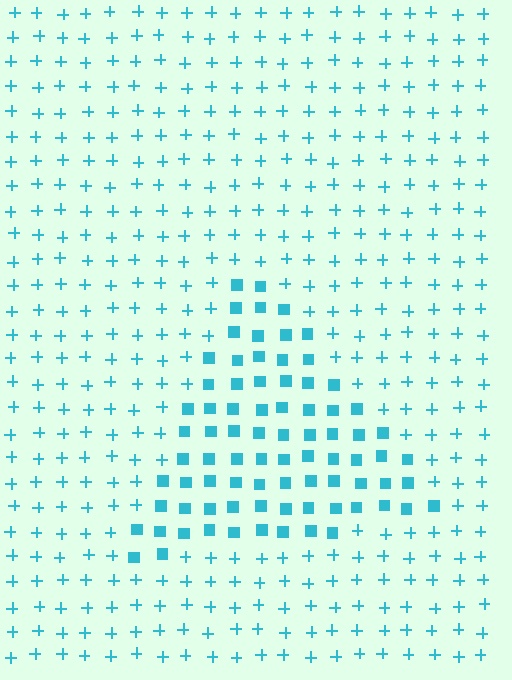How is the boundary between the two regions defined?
The boundary is defined by a change in element shape: squares inside vs. plus signs outside. All elements share the same color and spacing.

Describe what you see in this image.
The image is filled with small cyan elements arranged in a uniform grid. A triangle-shaped region contains squares, while the surrounding area contains plus signs. The boundary is defined purely by the change in element shape.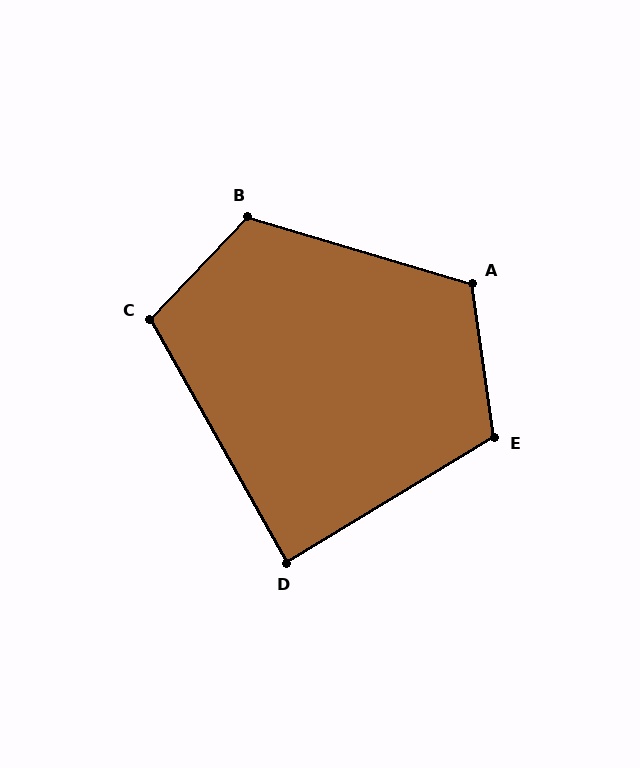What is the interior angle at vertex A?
Approximately 115 degrees (obtuse).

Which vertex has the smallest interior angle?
D, at approximately 88 degrees.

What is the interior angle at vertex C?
Approximately 107 degrees (obtuse).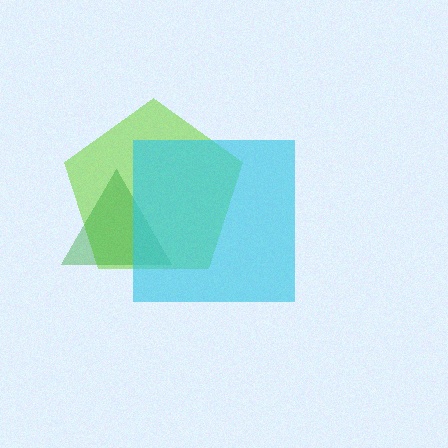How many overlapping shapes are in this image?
There are 3 overlapping shapes in the image.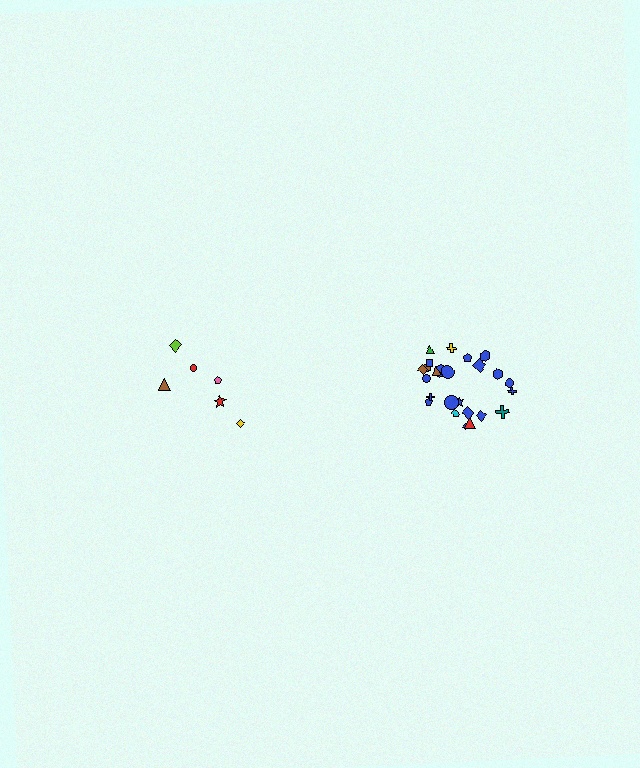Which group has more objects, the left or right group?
The right group.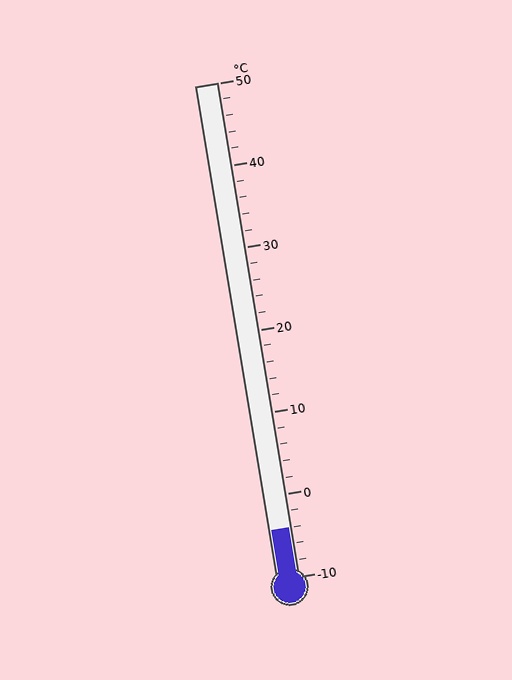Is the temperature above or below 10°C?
The temperature is below 10°C.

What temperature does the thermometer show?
The thermometer shows approximately -4°C.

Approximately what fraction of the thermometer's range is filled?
The thermometer is filled to approximately 10% of its range.